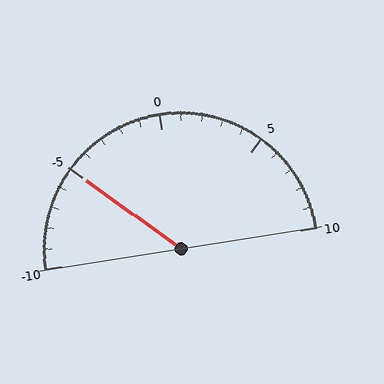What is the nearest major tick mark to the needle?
The nearest major tick mark is -5.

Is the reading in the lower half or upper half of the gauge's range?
The reading is in the lower half of the range (-10 to 10).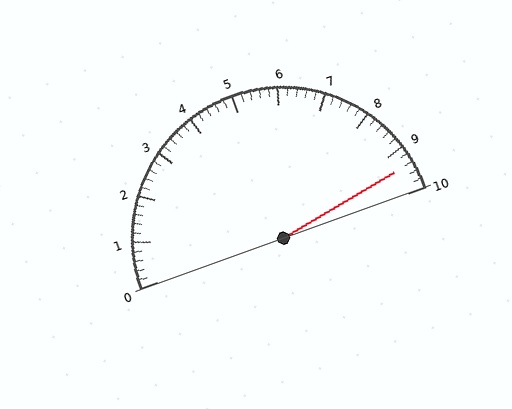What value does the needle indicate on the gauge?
The needle indicates approximately 9.4.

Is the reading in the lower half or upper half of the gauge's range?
The reading is in the upper half of the range (0 to 10).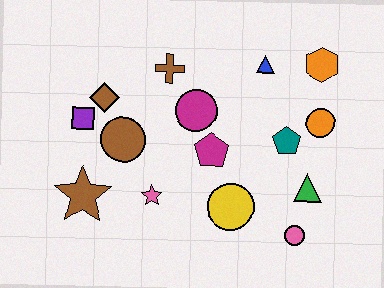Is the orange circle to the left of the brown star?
No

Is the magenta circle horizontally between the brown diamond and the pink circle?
Yes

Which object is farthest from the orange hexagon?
The brown star is farthest from the orange hexagon.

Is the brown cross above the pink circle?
Yes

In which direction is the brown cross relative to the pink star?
The brown cross is above the pink star.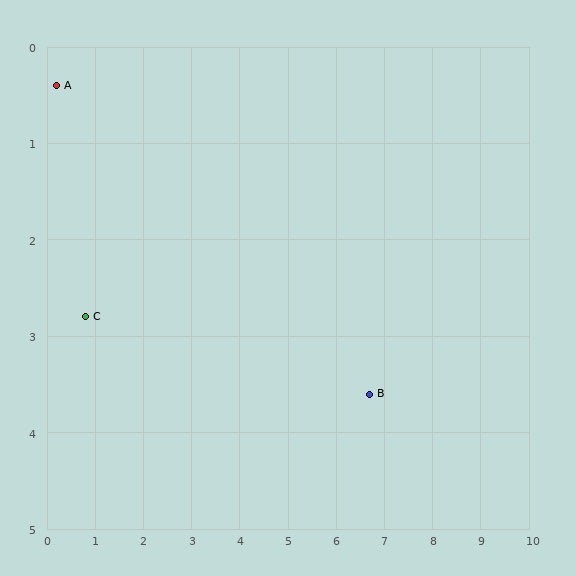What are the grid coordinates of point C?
Point C is at approximately (0.8, 2.8).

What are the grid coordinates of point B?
Point B is at approximately (6.7, 3.6).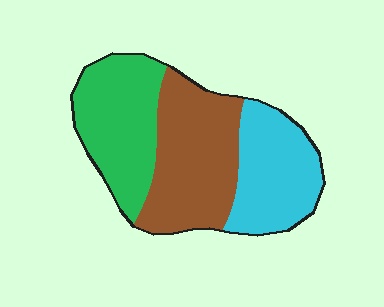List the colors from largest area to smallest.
From largest to smallest: brown, green, cyan.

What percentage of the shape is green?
Green covers about 35% of the shape.